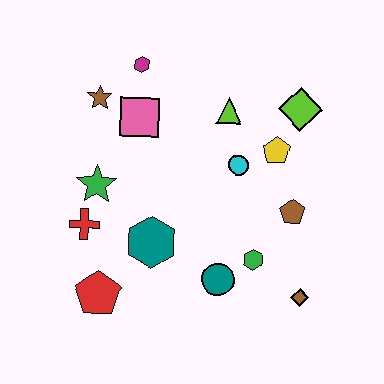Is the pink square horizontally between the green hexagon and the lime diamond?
No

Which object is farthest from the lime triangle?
The red pentagon is farthest from the lime triangle.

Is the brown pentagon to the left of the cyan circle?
No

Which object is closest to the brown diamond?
The green hexagon is closest to the brown diamond.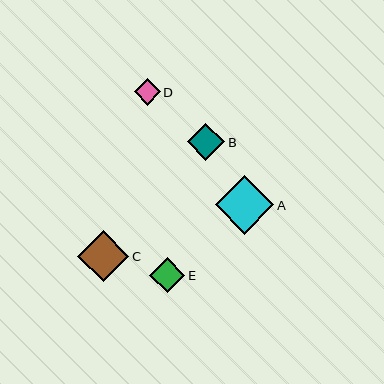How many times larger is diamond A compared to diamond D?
Diamond A is approximately 2.2 times the size of diamond D.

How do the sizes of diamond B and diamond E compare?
Diamond B and diamond E are approximately the same size.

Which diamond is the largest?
Diamond A is the largest with a size of approximately 59 pixels.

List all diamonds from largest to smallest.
From largest to smallest: A, C, B, E, D.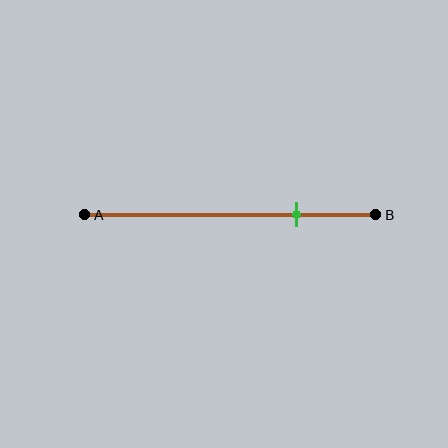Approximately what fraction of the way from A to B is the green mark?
The green mark is approximately 75% of the way from A to B.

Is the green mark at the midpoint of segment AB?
No, the mark is at about 75% from A, not at the 50% midpoint.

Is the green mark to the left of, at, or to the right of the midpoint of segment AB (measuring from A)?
The green mark is to the right of the midpoint of segment AB.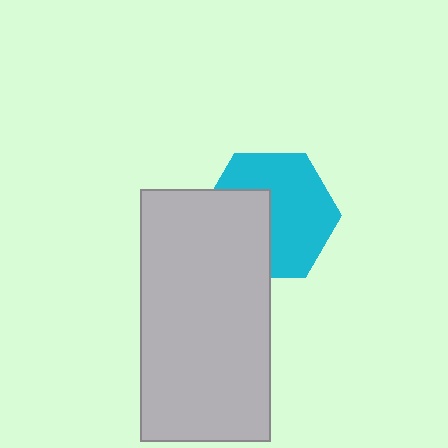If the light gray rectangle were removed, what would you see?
You would see the complete cyan hexagon.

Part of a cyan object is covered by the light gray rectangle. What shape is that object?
It is a hexagon.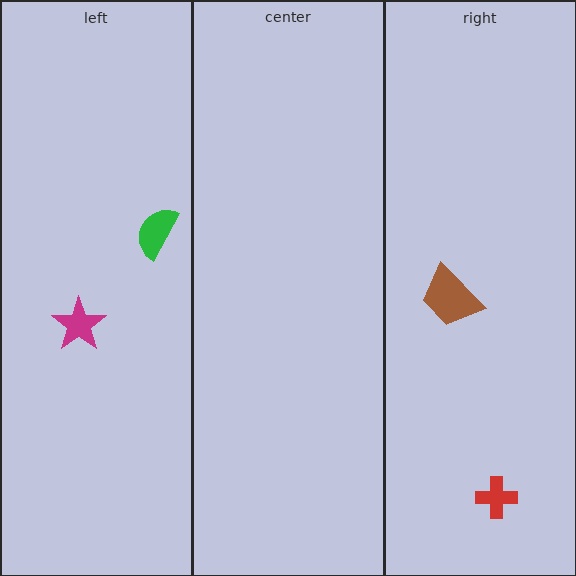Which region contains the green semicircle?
The left region.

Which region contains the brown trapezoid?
The right region.